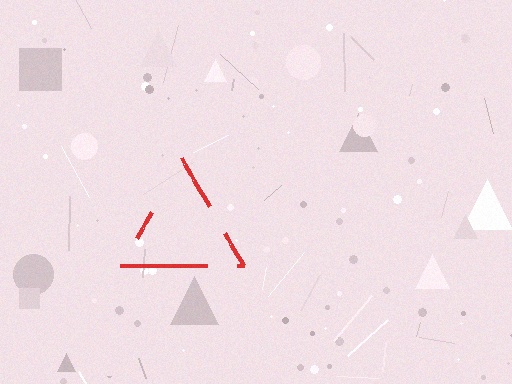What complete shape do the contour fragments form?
The contour fragments form a triangle.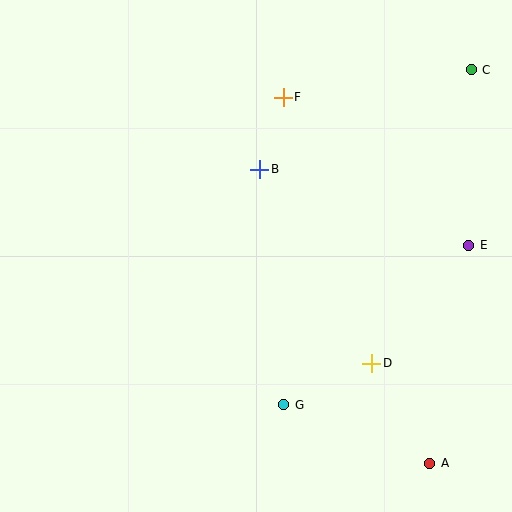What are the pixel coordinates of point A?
Point A is at (430, 463).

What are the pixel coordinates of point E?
Point E is at (469, 245).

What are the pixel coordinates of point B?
Point B is at (260, 169).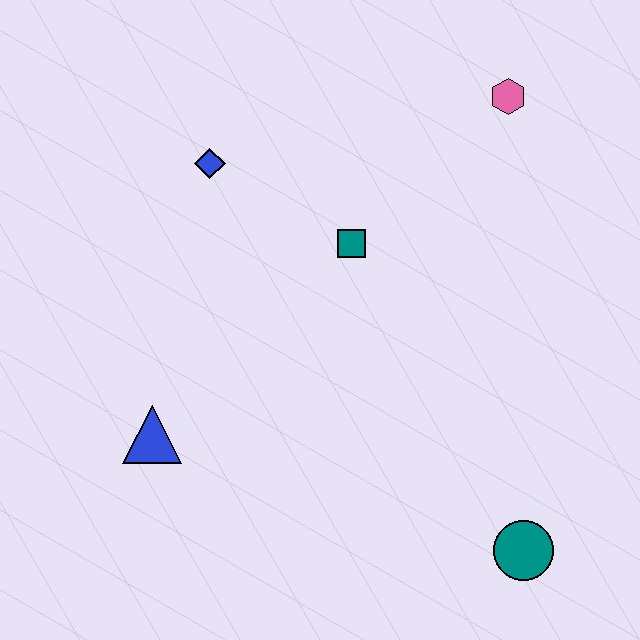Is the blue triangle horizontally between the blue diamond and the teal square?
No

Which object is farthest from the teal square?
The teal circle is farthest from the teal square.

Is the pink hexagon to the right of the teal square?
Yes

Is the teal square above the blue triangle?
Yes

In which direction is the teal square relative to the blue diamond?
The teal square is to the right of the blue diamond.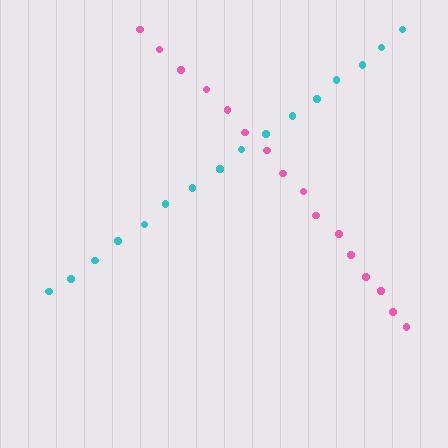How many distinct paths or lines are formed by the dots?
There are 2 distinct paths.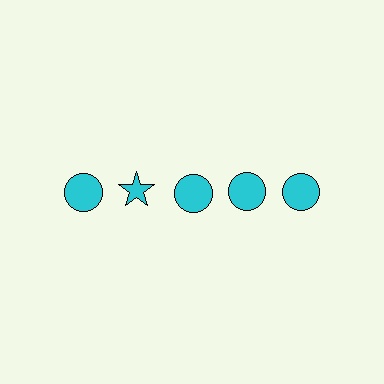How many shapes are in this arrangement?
There are 5 shapes arranged in a grid pattern.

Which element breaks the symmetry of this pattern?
The cyan star in the top row, second from left column breaks the symmetry. All other shapes are cyan circles.